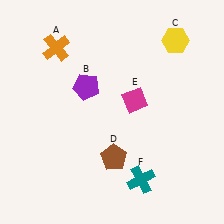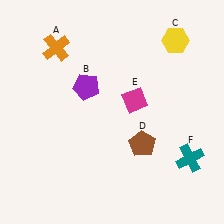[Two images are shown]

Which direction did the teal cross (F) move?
The teal cross (F) moved right.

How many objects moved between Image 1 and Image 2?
2 objects moved between the two images.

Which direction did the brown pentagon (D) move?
The brown pentagon (D) moved right.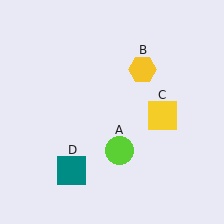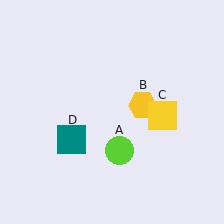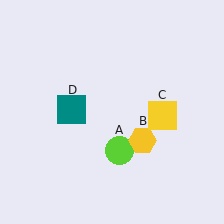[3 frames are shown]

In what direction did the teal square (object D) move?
The teal square (object D) moved up.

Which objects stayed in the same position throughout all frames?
Lime circle (object A) and yellow square (object C) remained stationary.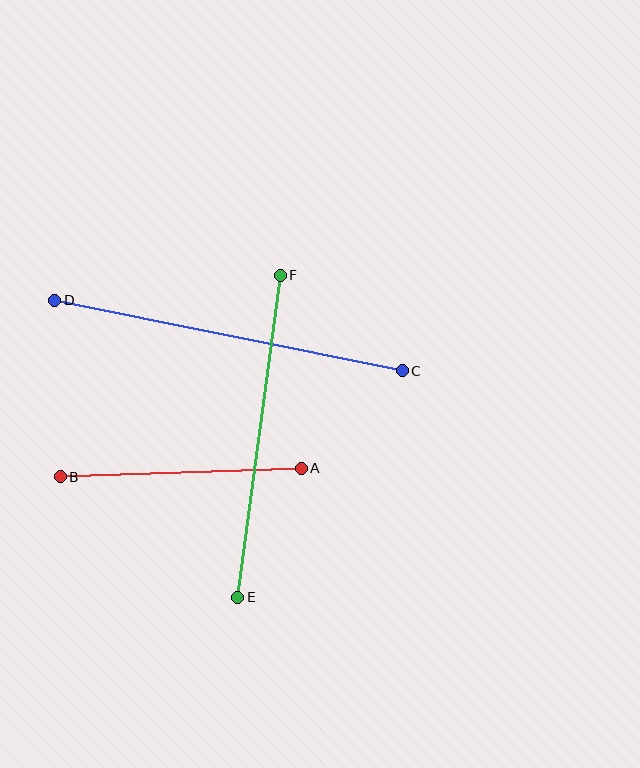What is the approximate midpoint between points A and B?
The midpoint is at approximately (181, 473) pixels.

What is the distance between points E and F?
The distance is approximately 325 pixels.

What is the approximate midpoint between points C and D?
The midpoint is at approximately (229, 336) pixels.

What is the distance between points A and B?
The distance is approximately 241 pixels.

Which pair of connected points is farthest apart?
Points C and D are farthest apart.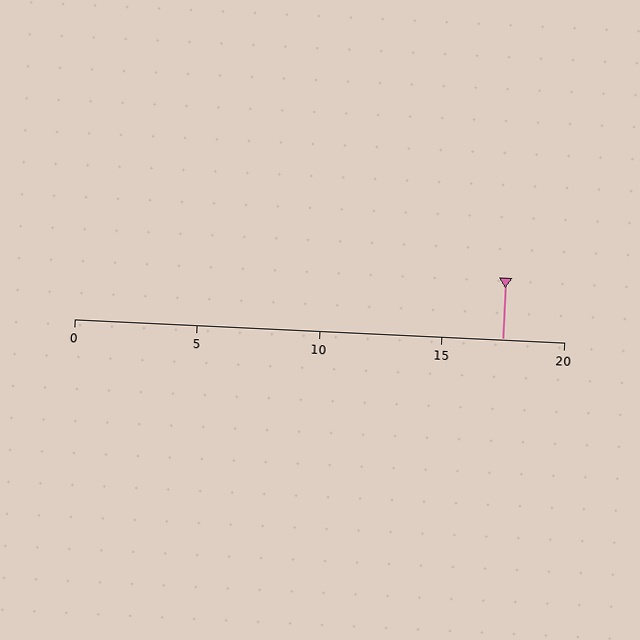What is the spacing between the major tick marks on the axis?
The major ticks are spaced 5 apart.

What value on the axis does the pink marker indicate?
The marker indicates approximately 17.5.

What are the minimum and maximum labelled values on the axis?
The axis runs from 0 to 20.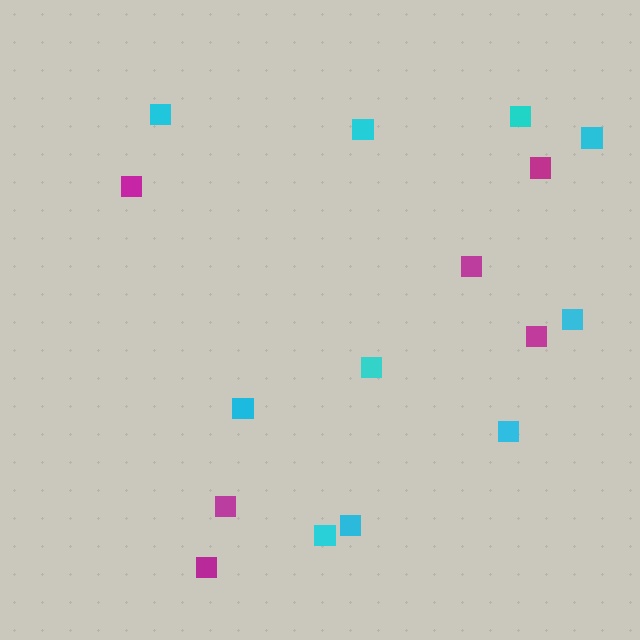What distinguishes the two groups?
There are 2 groups: one group of cyan squares (10) and one group of magenta squares (6).